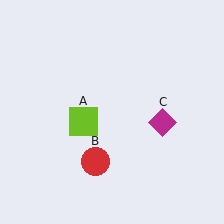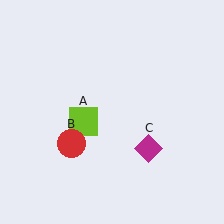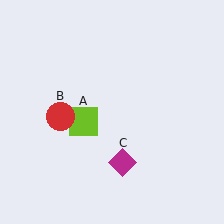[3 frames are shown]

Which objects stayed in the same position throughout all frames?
Lime square (object A) remained stationary.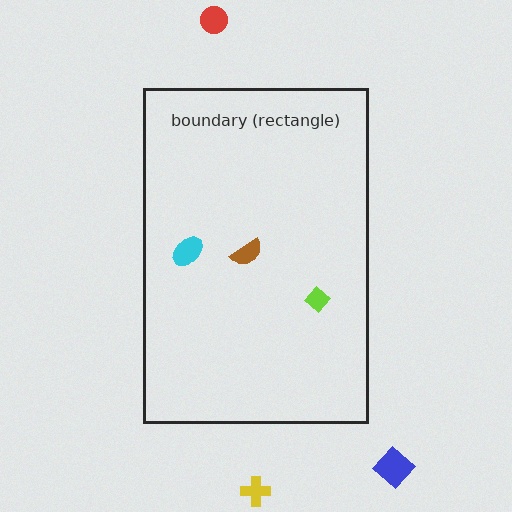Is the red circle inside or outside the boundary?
Outside.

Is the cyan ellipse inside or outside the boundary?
Inside.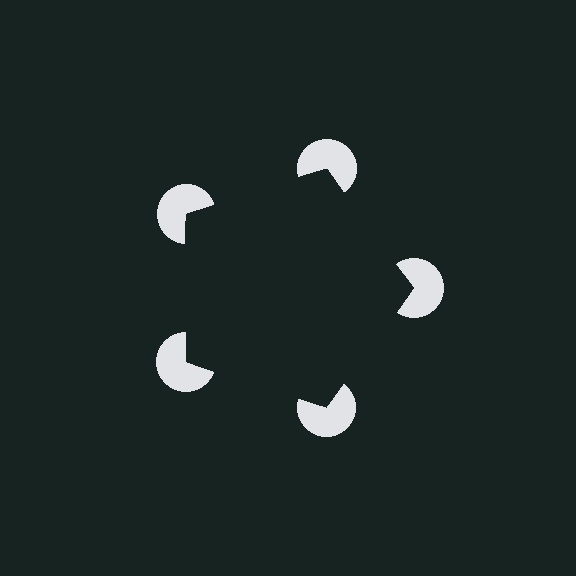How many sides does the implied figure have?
5 sides.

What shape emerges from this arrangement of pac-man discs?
An illusory pentagon — its edges are inferred from the aligned wedge cuts in the pac-man discs, not physically drawn.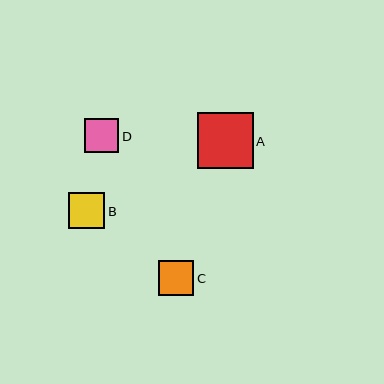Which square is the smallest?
Square D is the smallest with a size of approximately 34 pixels.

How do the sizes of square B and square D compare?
Square B and square D are approximately the same size.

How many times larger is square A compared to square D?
Square A is approximately 1.7 times the size of square D.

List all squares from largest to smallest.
From largest to smallest: A, B, C, D.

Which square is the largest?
Square A is the largest with a size of approximately 56 pixels.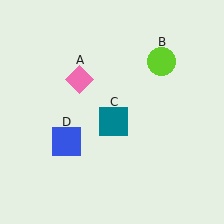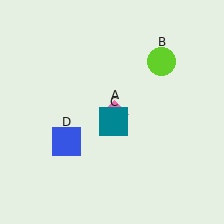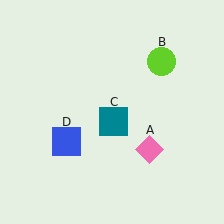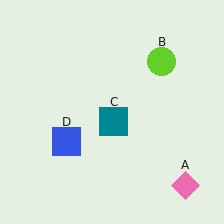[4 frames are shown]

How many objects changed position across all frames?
1 object changed position: pink diamond (object A).